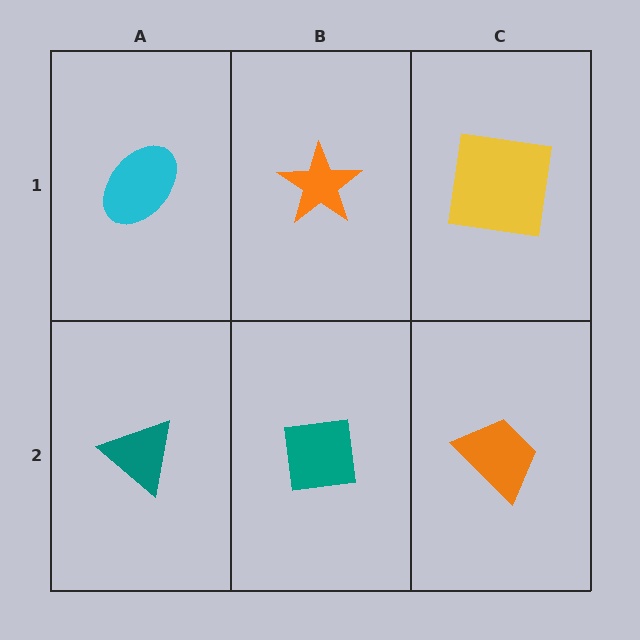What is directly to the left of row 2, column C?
A teal square.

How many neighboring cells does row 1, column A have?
2.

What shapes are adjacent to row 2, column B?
An orange star (row 1, column B), a teal triangle (row 2, column A), an orange trapezoid (row 2, column C).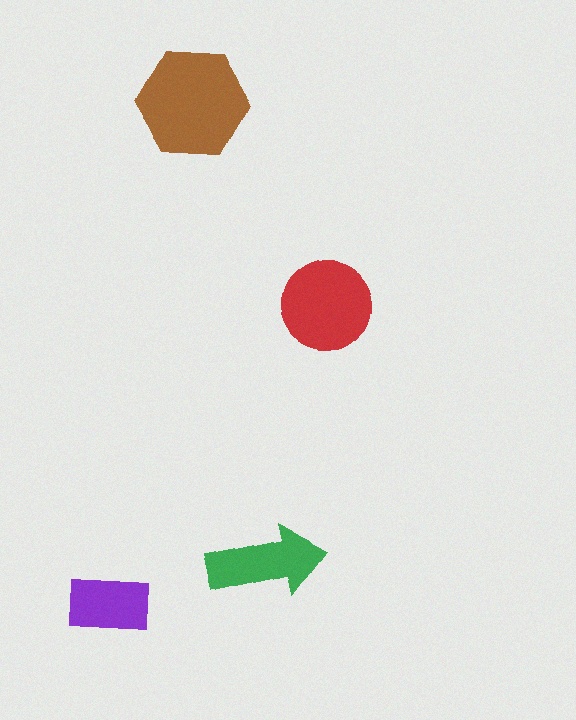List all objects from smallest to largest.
The purple rectangle, the green arrow, the red circle, the brown hexagon.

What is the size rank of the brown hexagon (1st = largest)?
1st.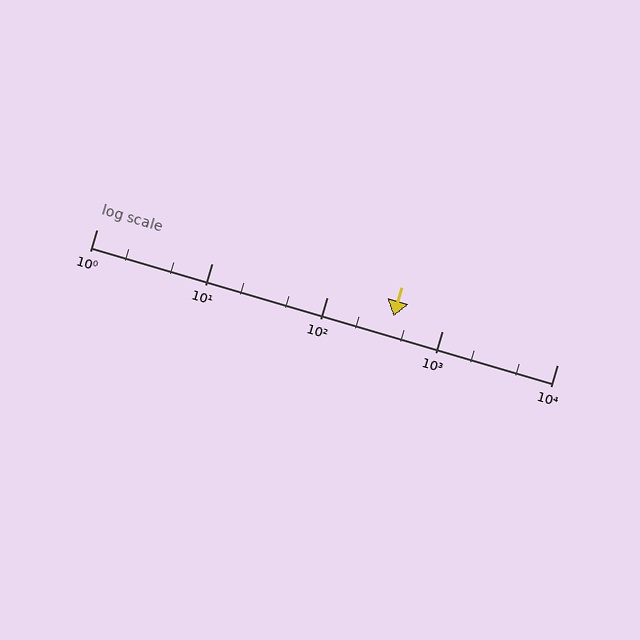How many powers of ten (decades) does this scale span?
The scale spans 4 decades, from 1 to 10000.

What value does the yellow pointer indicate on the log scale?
The pointer indicates approximately 380.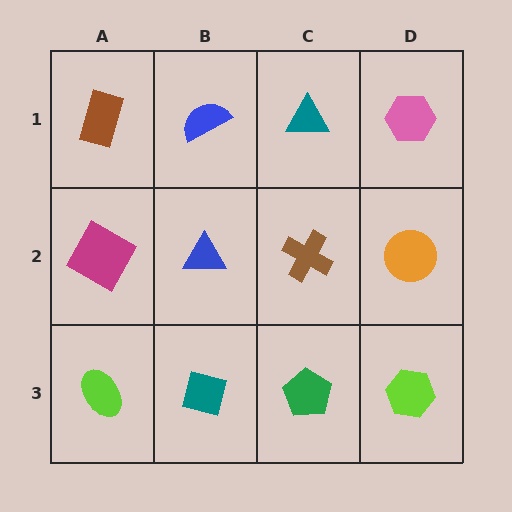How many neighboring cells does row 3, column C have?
3.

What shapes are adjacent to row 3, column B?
A blue triangle (row 2, column B), a lime ellipse (row 3, column A), a green pentagon (row 3, column C).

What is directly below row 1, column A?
A magenta square.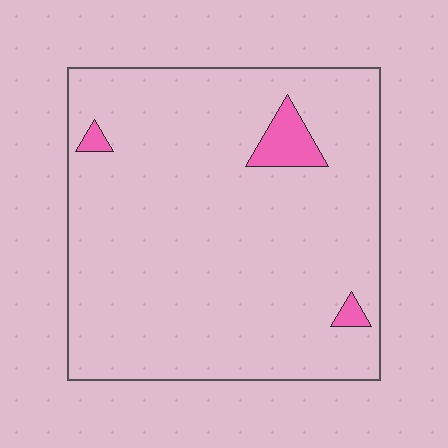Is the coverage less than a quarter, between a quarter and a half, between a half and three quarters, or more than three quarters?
Less than a quarter.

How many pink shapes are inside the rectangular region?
3.